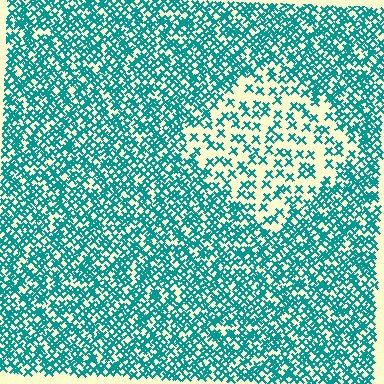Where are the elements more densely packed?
The elements are more densely packed outside the diamond boundary.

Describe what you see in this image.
The image contains small teal elements arranged at two different densities. A diamond-shaped region is visible where the elements are less densely packed than the surrounding area.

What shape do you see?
I see a diamond.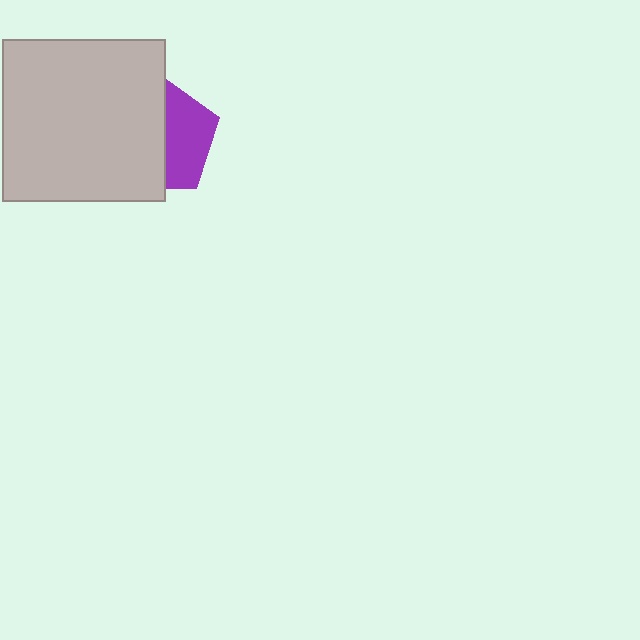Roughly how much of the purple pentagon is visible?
A small part of it is visible (roughly 43%).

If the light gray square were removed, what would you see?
You would see the complete purple pentagon.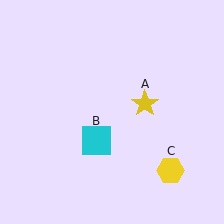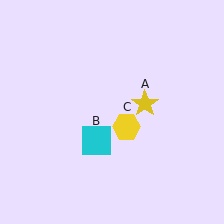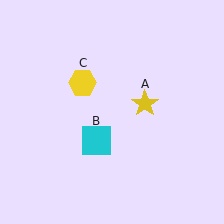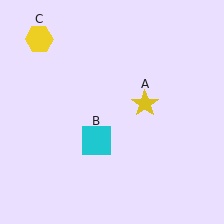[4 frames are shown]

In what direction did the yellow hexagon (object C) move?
The yellow hexagon (object C) moved up and to the left.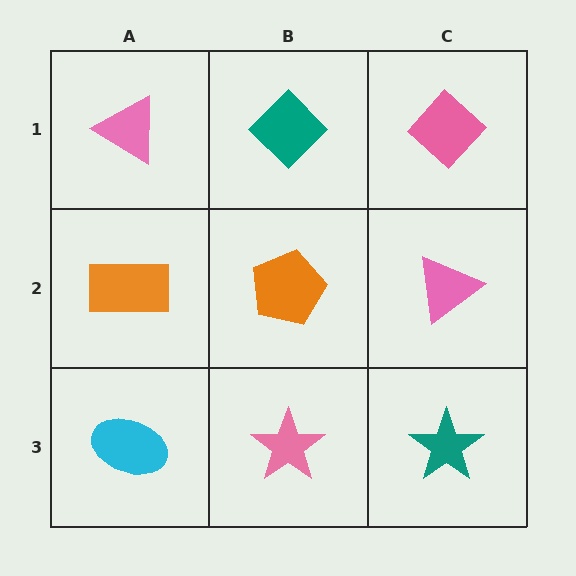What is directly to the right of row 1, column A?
A teal diamond.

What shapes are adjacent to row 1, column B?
An orange pentagon (row 2, column B), a pink triangle (row 1, column A), a pink diamond (row 1, column C).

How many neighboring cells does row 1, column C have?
2.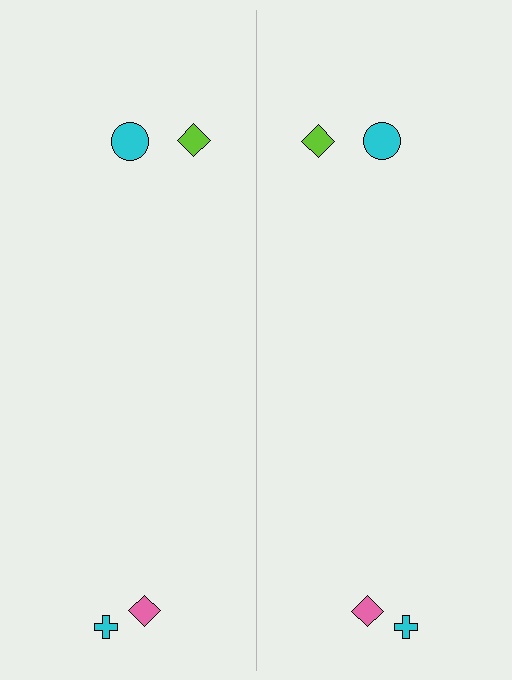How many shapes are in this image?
There are 8 shapes in this image.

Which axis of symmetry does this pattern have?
The pattern has a vertical axis of symmetry running through the center of the image.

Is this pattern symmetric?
Yes, this pattern has bilateral (reflection) symmetry.